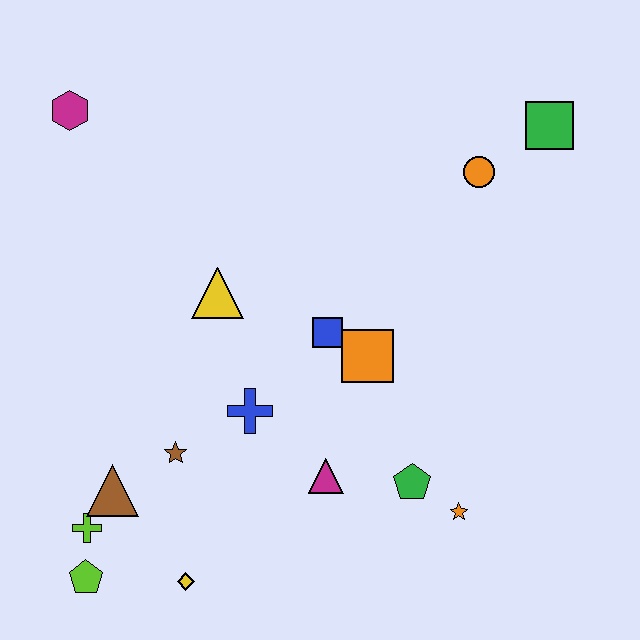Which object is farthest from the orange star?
The magenta hexagon is farthest from the orange star.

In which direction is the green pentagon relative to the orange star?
The green pentagon is to the left of the orange star.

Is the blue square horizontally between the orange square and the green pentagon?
No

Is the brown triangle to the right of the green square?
No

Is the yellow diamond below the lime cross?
Yes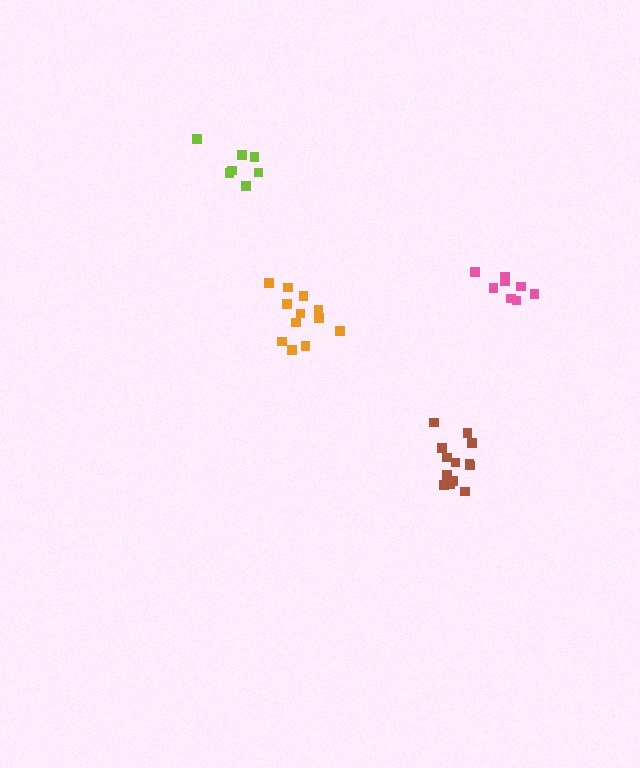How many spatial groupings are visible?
There are 4 spatial groupings.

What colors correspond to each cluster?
The clusters are colored: pink, orange, lime, brown.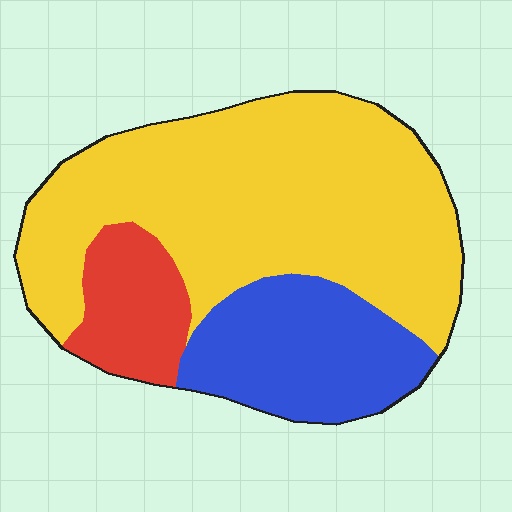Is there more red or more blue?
Blue.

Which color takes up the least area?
Red, at roughly 15%.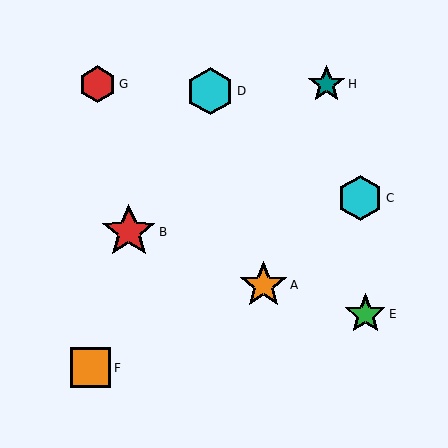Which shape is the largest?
The red star (labeled B) is the largest.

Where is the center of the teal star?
The center of the teal star is at (326, 84).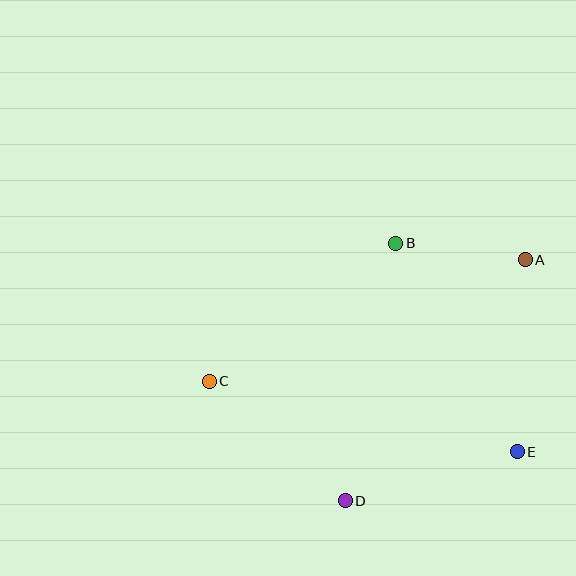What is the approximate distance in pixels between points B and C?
The distance between B and C is approximately 232 pixels.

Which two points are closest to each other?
Points A and B are closest to each other.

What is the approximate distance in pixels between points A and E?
The distance between A and E is approximately 192 pixels.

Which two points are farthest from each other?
Points A and C are farthest from each other.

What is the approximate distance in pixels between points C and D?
The distance between C and D is approximately 181 pixels.